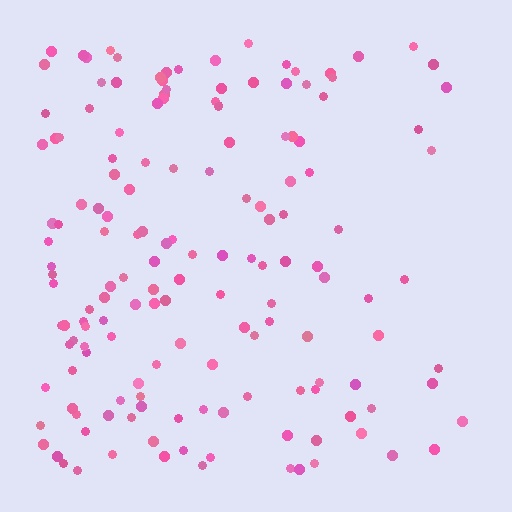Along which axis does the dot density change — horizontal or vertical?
Horizontal.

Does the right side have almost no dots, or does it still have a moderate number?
Still a moderate number, just noticeably fewer than the left.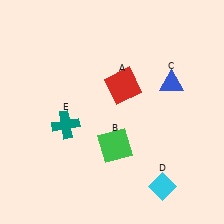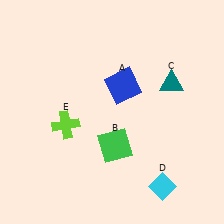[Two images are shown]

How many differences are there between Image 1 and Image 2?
There are 3 differences between the two images.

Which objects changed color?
A changed from red to blue. C changed from blue to teal. E changed from teal to lime.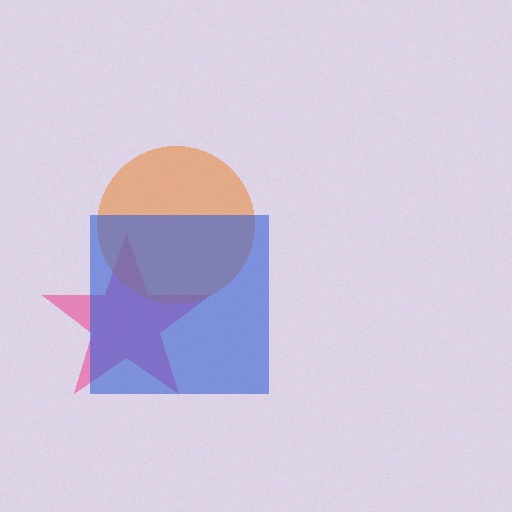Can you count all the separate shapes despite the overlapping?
Yes, there are 3 separate shapes.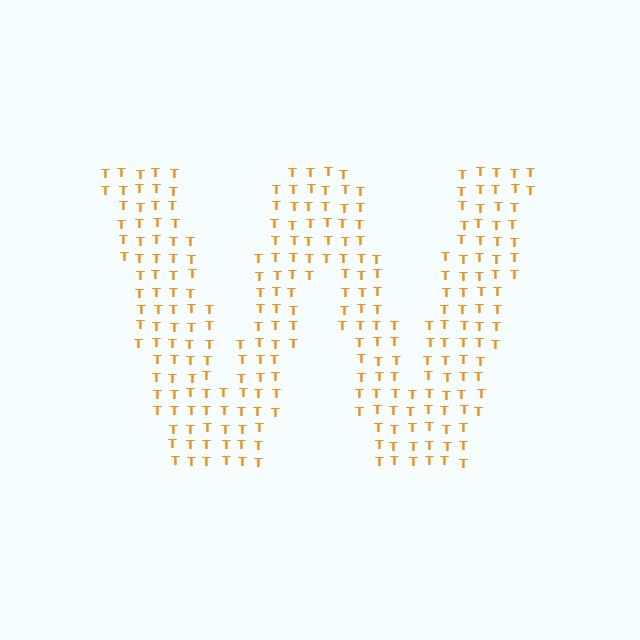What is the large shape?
The large shape is the letter W.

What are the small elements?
The small elements are letter T's.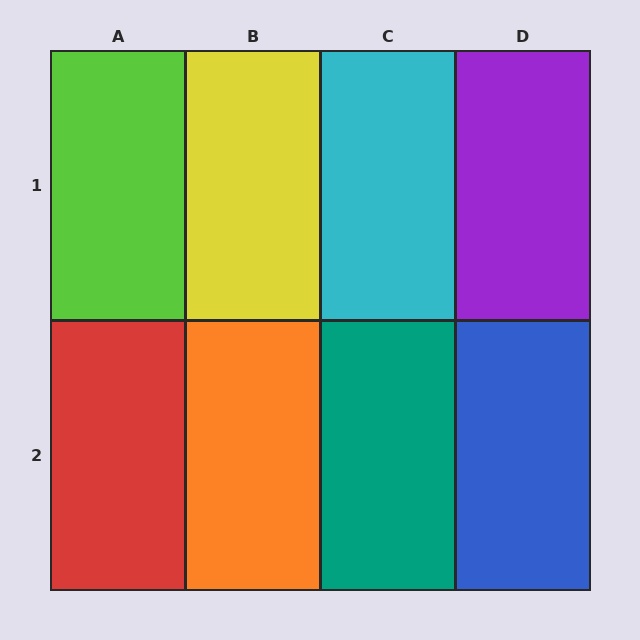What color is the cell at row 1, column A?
Lime.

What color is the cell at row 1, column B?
Yellow.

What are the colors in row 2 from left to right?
Red, orange, teal, blue.